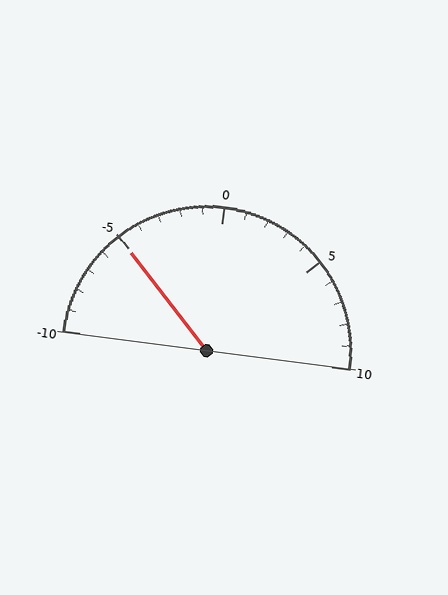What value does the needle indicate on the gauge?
The needle indicates approximately -5.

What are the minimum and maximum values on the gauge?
The gauge ranges from -10 to 10.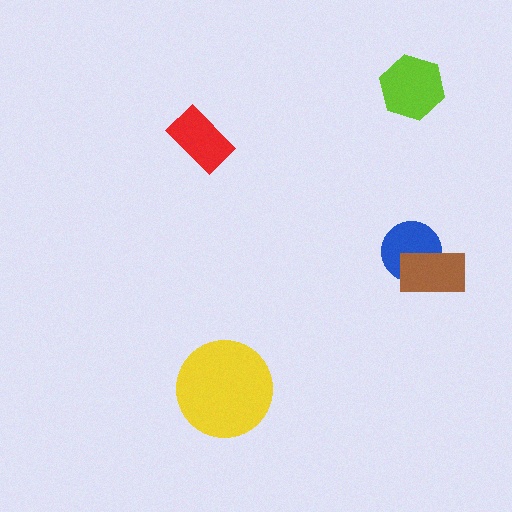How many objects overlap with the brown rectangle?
1 object overlaps with the brown rectangle.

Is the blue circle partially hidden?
Yes, it is partially covered by another shape.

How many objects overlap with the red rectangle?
0 objects overlap with the red rectangle.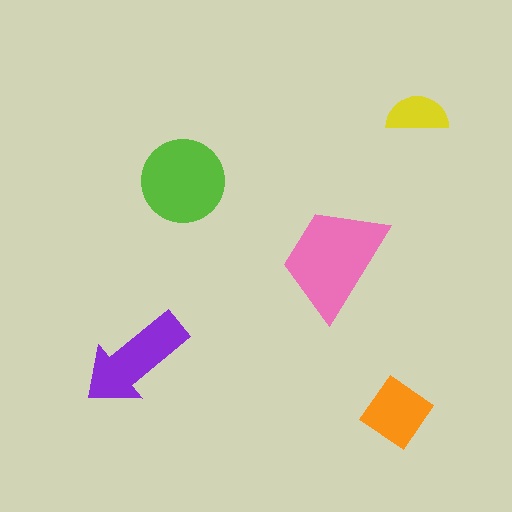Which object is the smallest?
The yellow semicircle.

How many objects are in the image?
There are 5 objects in the image.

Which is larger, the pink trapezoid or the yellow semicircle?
The pink trapezoid.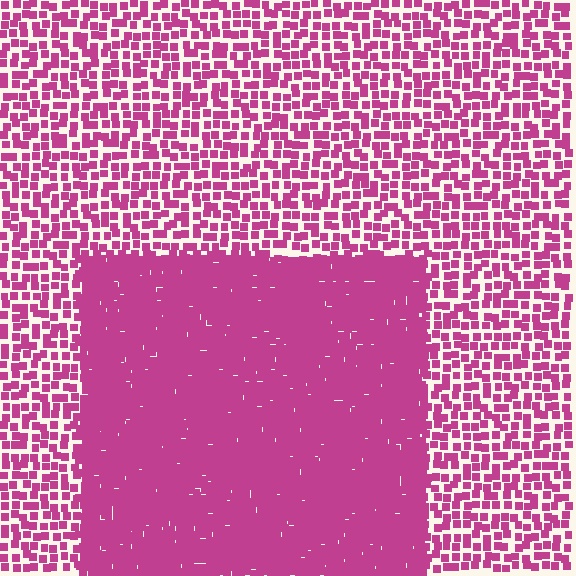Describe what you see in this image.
The image contains small magenta elements arranged at two different densities. A rectangle-shaped region is visible where the elements are more densely packed than the surrounding area.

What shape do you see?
I see a rectangle.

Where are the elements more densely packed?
The elements are more densely packed inside the rectangle boundary.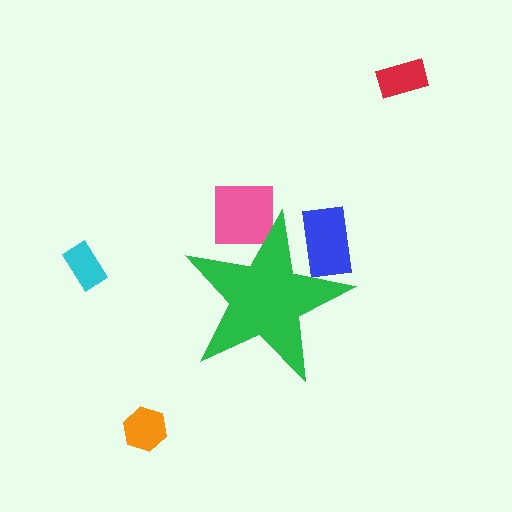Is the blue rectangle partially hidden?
Yes, the blue rectangle is partially hidden behind the green star.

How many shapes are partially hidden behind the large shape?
2 shapes are partially hidden.